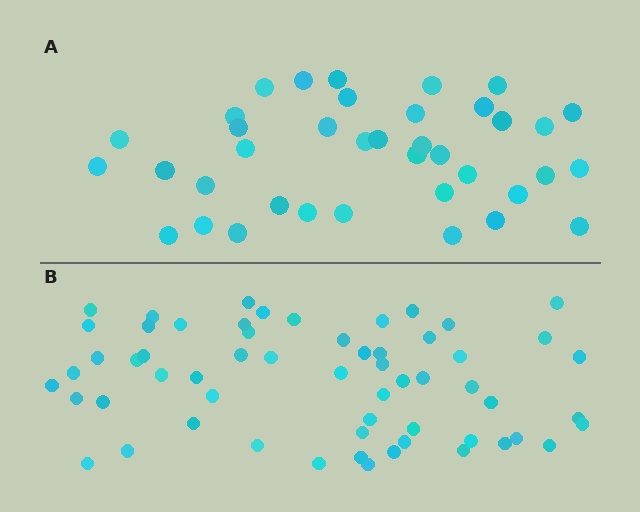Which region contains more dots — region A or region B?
Region B (the bottom region) has more dots.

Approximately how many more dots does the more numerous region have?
Region B has approximately 20 more dots than region A.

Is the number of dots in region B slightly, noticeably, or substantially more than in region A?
Region B has substantially more. The ratio is roughly 1.6 to 1.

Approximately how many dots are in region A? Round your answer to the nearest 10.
About 40 dots. (The exact count is 38, which rounds to 40.)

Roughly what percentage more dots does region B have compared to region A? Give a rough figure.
About 55% more.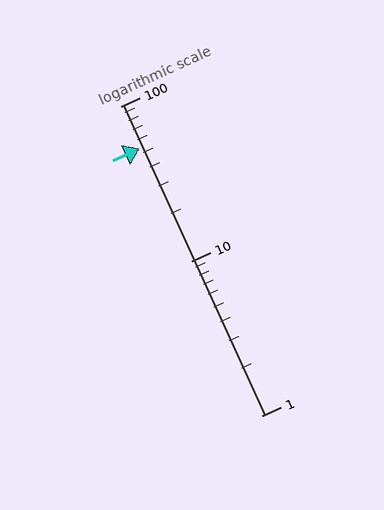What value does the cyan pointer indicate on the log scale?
The pointer indicates approximately 53.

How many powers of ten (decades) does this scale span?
The scale spans 2 decades, from 1 to 100.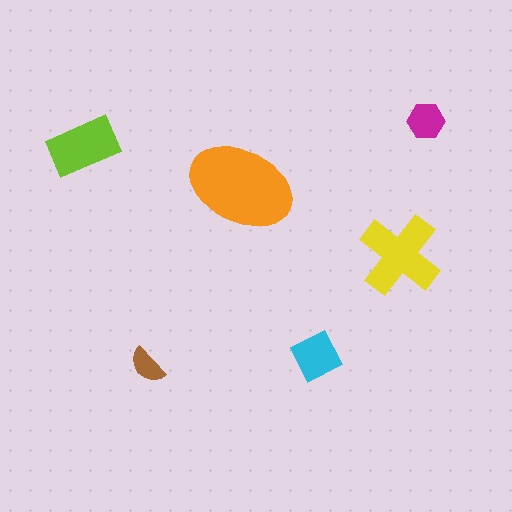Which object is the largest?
The orange ellipse.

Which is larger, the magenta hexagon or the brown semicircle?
The magenta hexagon.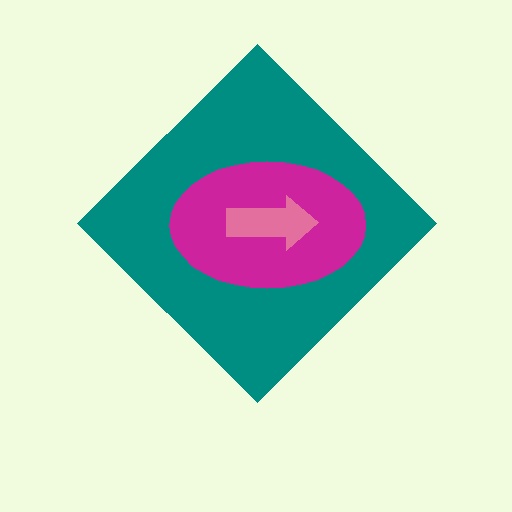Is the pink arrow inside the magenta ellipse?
Yes.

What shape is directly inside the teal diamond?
The magenta ellipse.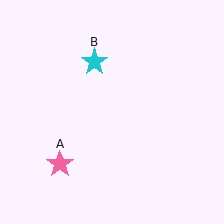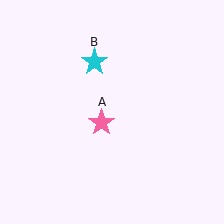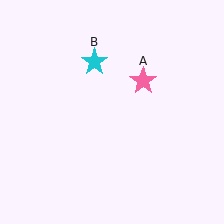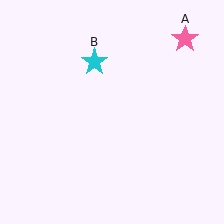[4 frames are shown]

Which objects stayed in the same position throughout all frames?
Cyan star (object B) remained stationary.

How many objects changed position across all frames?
1 object changed position: pink star (object A).